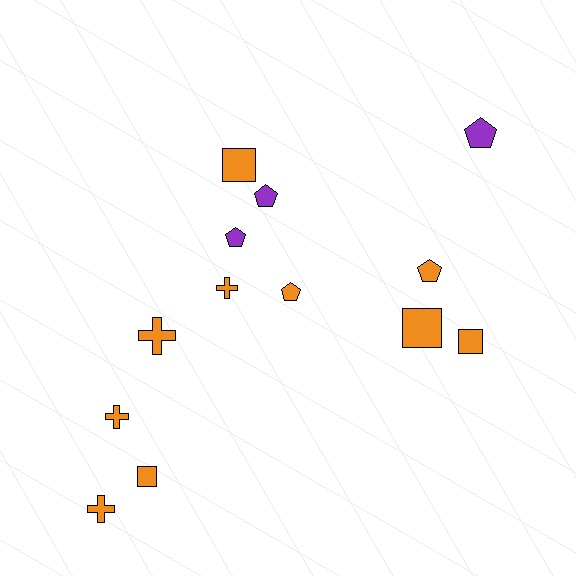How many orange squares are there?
There are 4 orange squares.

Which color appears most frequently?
Orange, with 10 objects.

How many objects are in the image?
There are 13 objects.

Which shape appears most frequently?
Pentagon, with 5 objects.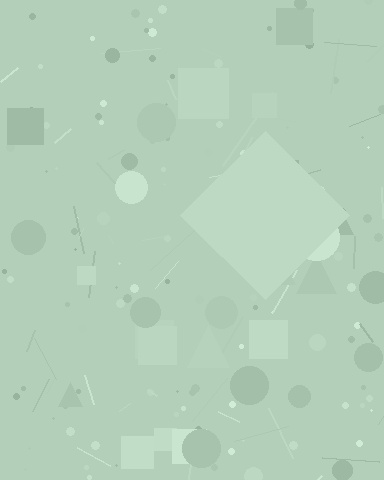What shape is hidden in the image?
A diamond is hidden in the image.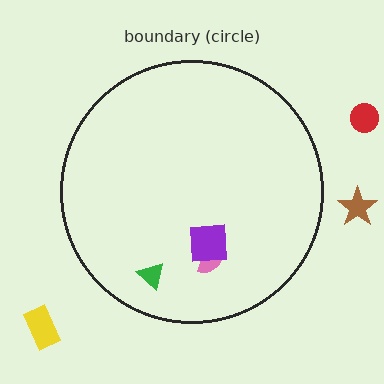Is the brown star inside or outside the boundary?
Outside.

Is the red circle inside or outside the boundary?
Outside.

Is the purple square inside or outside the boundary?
Inside.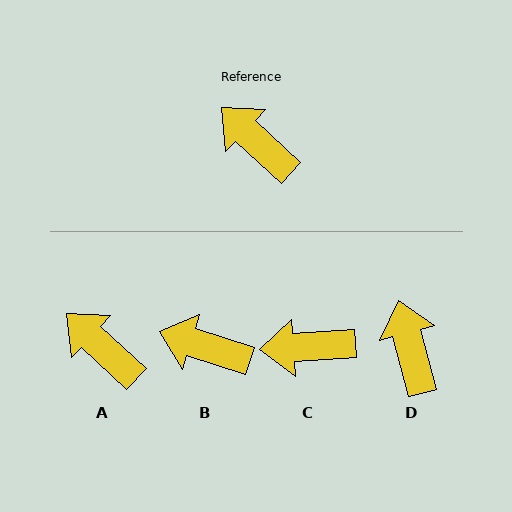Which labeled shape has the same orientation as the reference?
A.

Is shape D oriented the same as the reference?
No, it is off by about 32 degrees.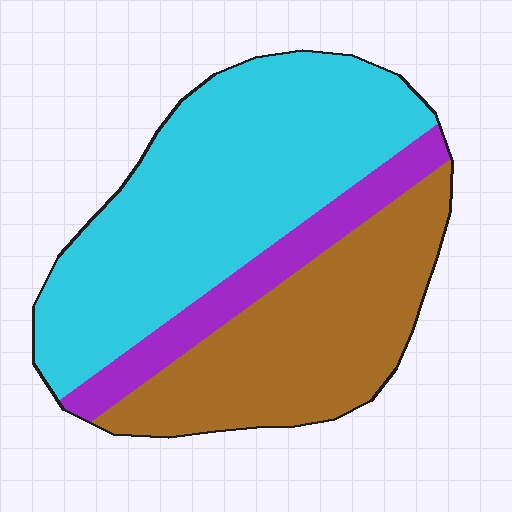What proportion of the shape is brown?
Brown covers around 35% of the shape.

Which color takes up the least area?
Purple, at roughly 15%.